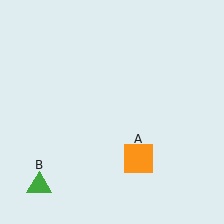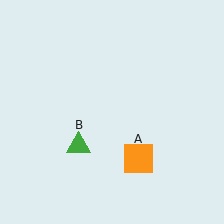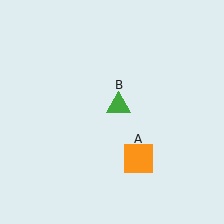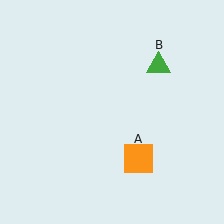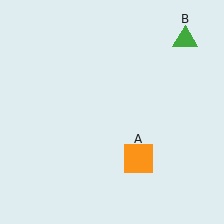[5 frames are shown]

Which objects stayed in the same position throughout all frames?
Orange square (object A) remained stationary.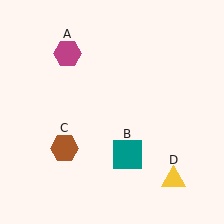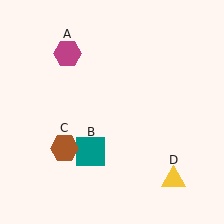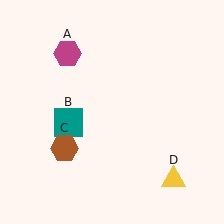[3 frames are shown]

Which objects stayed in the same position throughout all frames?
Magenta hexagon (object A) and brown hexagon (object C) and yellow triangle (object D) remained stationary.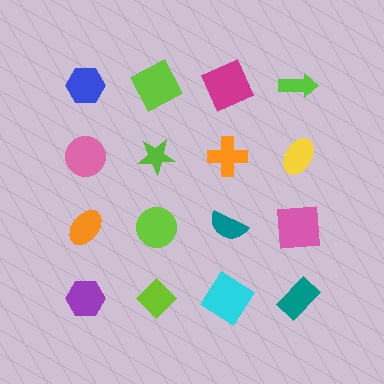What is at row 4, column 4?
A teal rectangle.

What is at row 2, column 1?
A pink circle.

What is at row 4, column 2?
A lime diamond.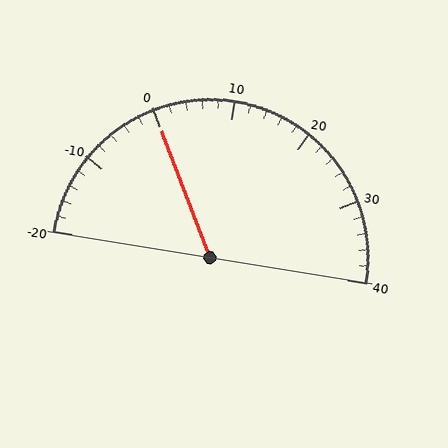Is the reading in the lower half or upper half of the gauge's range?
The reading is in the lower half of the range (-20 to 40).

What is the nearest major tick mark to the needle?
The nearest major tick mark is 0.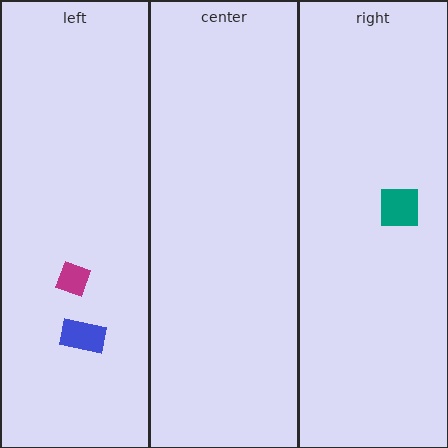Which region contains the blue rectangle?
The left region.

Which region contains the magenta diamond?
The left region.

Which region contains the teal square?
The right region.